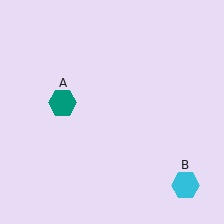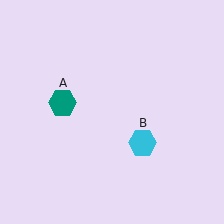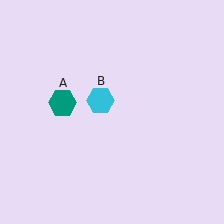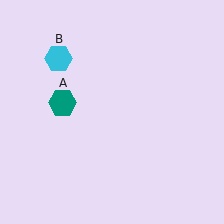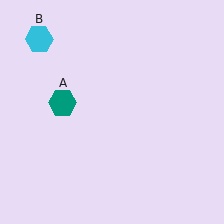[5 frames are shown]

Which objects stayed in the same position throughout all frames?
Teal hexagon (object A) remained stationary.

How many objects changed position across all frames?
1 object changed position: cyan hexagon (object B).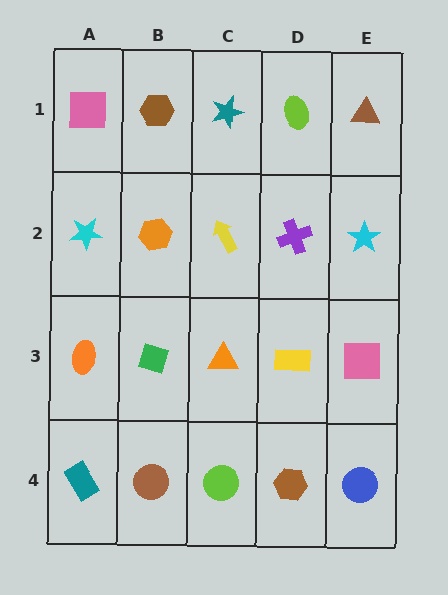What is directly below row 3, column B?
A brown circle.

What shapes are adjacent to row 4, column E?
A pink square (row 3, column E), a brown hexagon (row 4, column D).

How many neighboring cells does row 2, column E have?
3.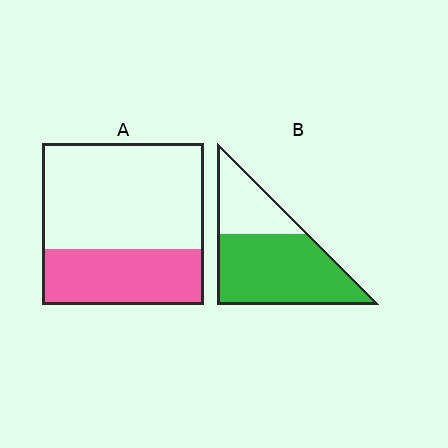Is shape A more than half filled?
No.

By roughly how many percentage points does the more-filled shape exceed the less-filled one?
By roughly 35 percentage points (B over A).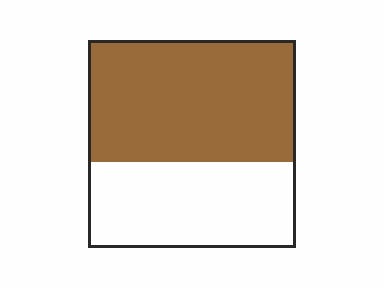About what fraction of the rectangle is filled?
About three fifths (3/5).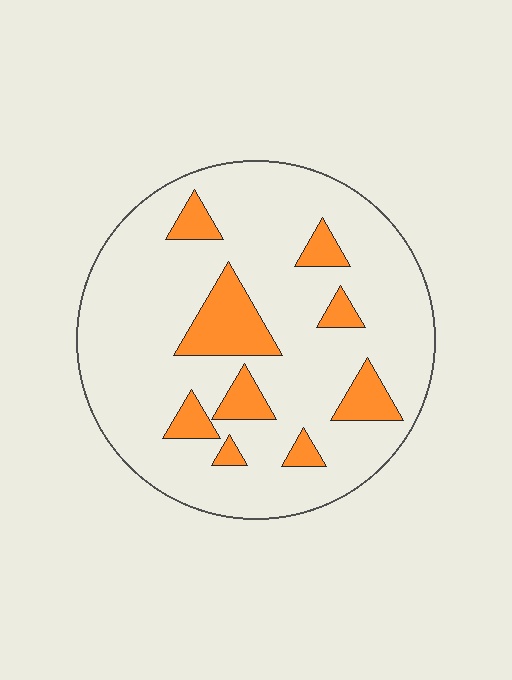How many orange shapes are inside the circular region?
9.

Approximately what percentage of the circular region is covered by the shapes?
Approximately 15%.